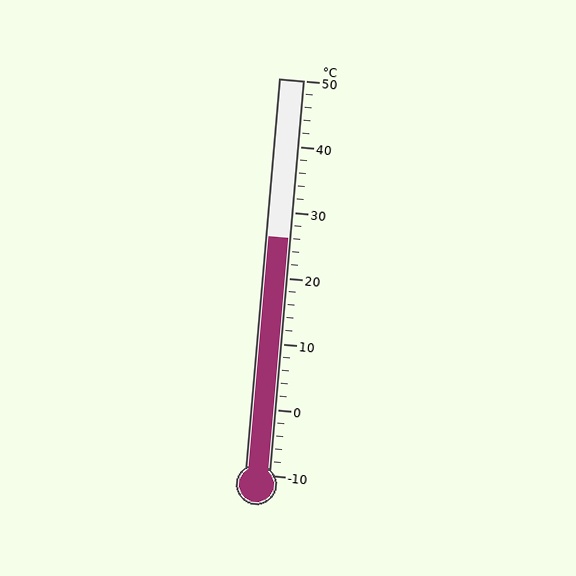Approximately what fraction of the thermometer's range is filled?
The thermometer is filled to approximately 60% of its range.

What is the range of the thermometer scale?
The thermometer scale ranges from -10°C to 50°C.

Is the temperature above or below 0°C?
The temperature is above 0°C.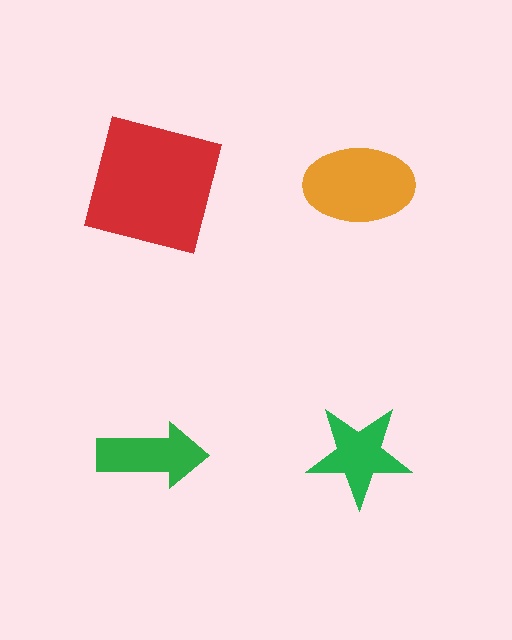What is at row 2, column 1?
A green arrow.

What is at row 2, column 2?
A green star.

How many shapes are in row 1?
2 shapes.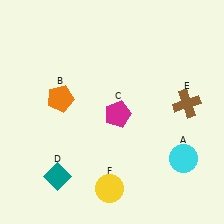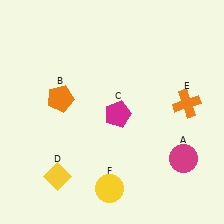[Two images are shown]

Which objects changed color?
A changed from cyan to magenta. D changed from teal to yellow. E changed from brown to orange.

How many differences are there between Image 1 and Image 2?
There are 3 differences between the two images.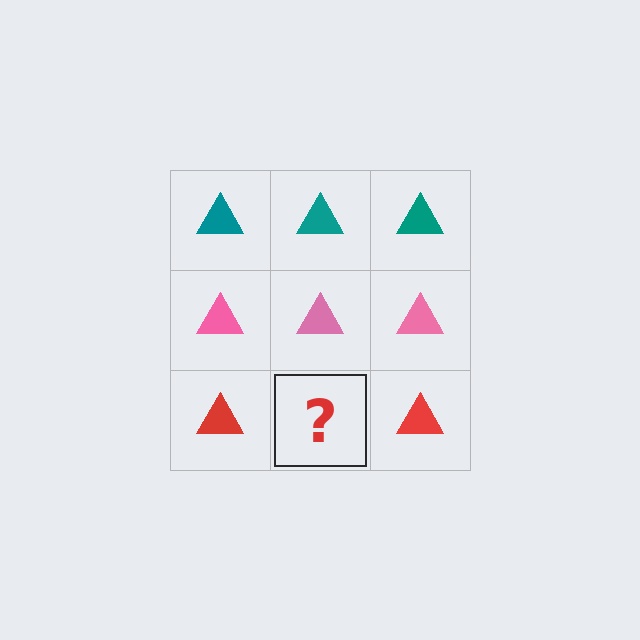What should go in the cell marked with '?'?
The missing cell should contain a red triangle.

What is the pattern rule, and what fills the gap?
The rule is that each row has a consistent color. The gap should be filled with a red triangle.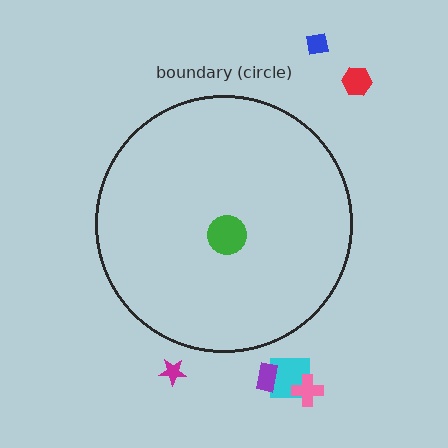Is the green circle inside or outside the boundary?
Inside.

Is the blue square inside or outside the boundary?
Outside.